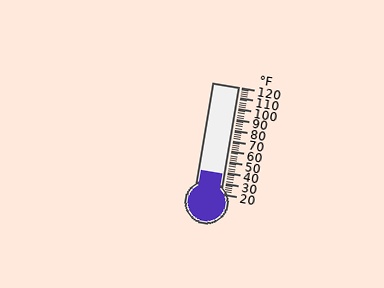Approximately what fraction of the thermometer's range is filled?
The thermometer is filled to approximately 20% of its range.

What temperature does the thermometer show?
The thermometer shows approximately 38°F.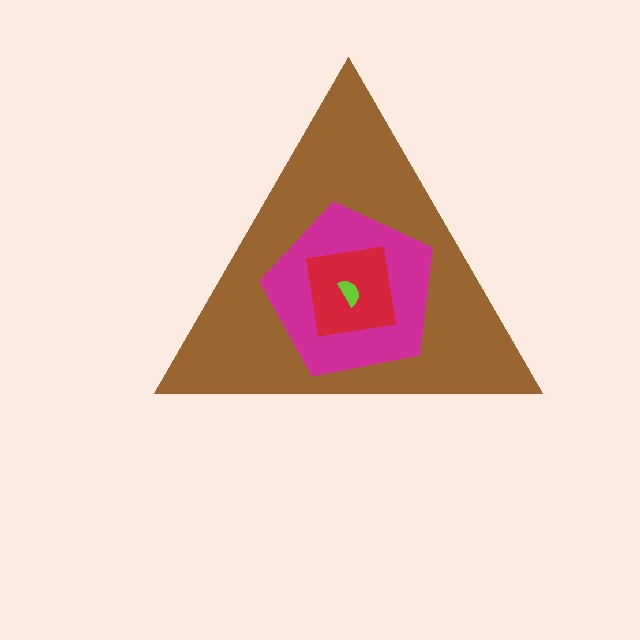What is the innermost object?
The lime semicircle.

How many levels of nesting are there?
4.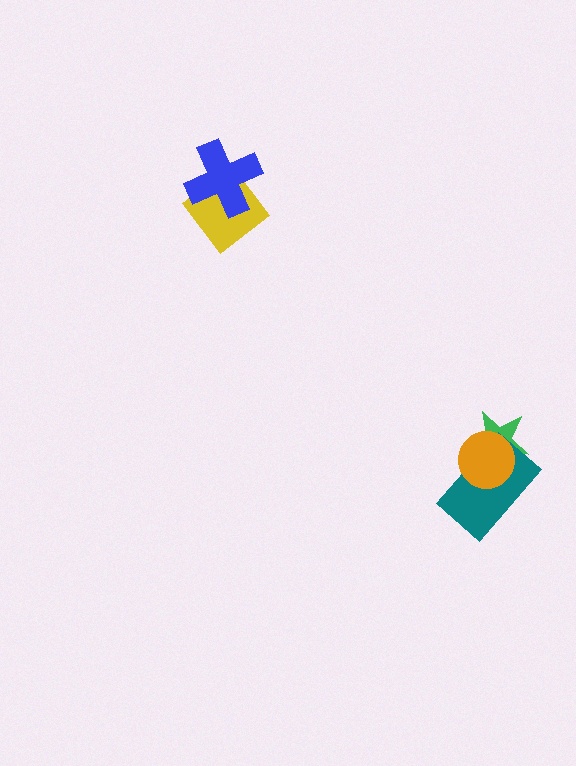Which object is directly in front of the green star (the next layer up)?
The teal rectangle is directly in front of the green star.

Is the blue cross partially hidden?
No, no other shape covers it.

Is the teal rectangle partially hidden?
Yes, it is partially covered by another shape.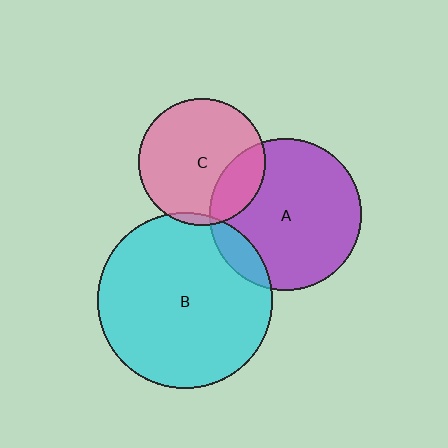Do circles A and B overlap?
Yes.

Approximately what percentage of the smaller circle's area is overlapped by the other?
Approximately 10%.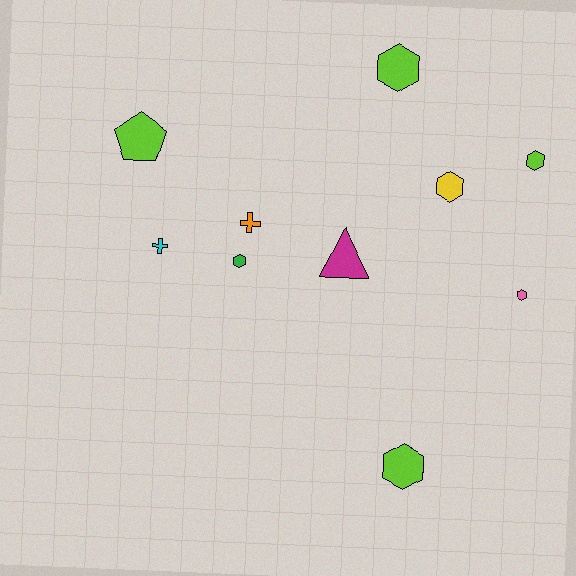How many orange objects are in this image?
There is 1 orange object.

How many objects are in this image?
There are 10 objects.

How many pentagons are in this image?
There is 1 pentagon.